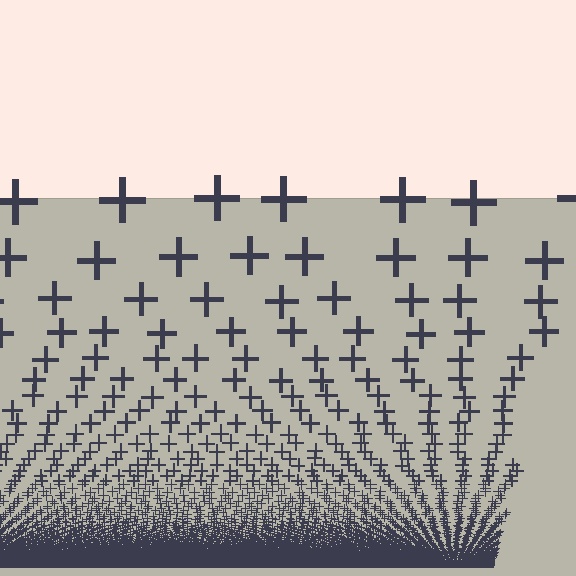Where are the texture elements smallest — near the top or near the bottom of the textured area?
Near the bottom.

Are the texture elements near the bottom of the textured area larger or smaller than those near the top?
Smaller. The gradient is inverted — elements near the bottom are smaller and denser.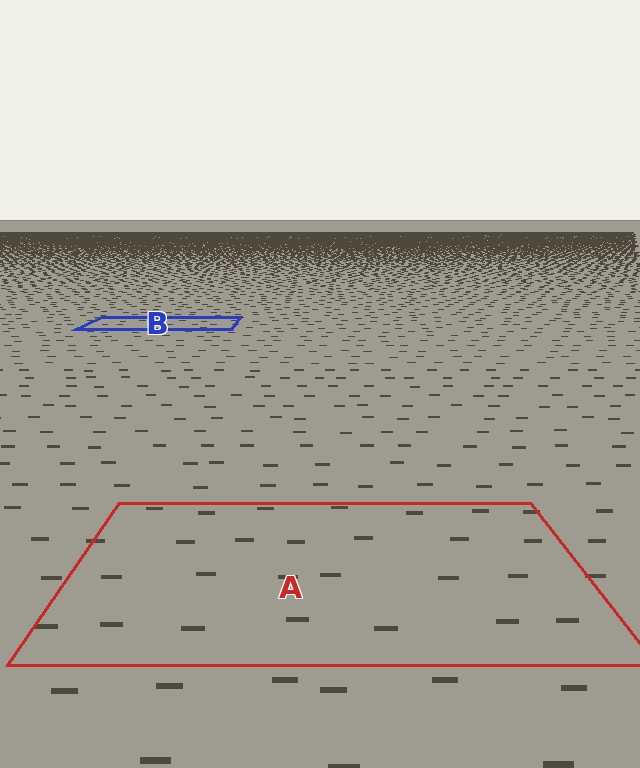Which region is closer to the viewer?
Region A is closer. The texture elements there are larger and more spread out.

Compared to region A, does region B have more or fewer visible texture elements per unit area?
Region B has more texture elements per unit area — they are packed more densely because it is farther away.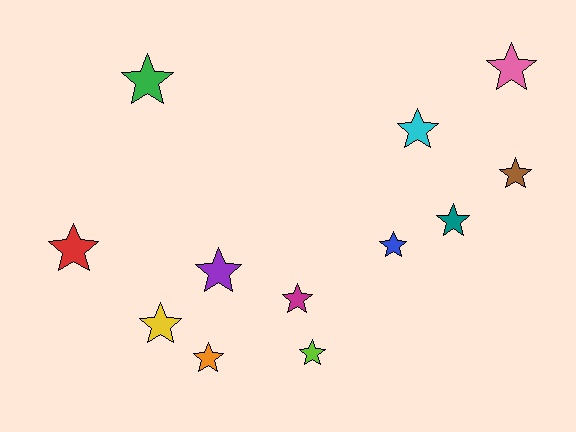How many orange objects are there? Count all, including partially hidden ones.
There is 1 orange object.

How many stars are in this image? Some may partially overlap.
There are 12 stars.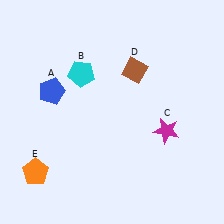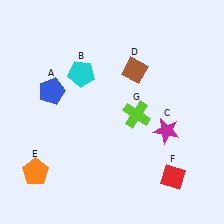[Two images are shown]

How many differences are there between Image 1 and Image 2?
There are 2 differences between the two images.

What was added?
A red diamond (F), a lime cross (G) were added in Image 2.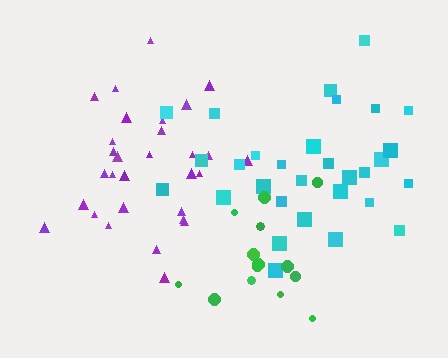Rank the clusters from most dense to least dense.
green, purple, cyan.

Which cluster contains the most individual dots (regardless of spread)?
Purple (30).